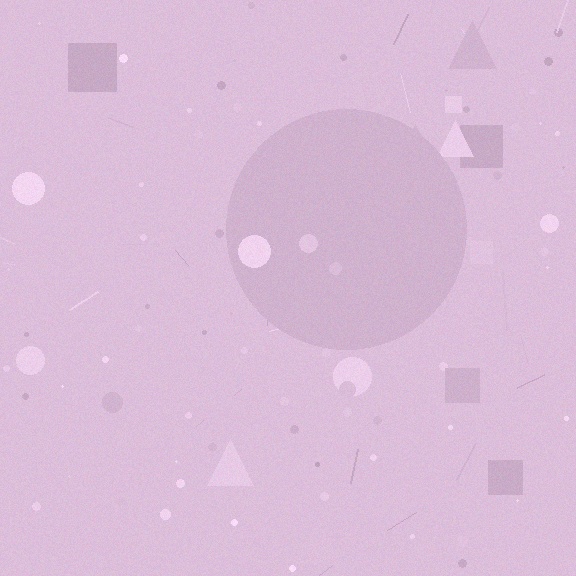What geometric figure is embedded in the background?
A circle is embedded in the background.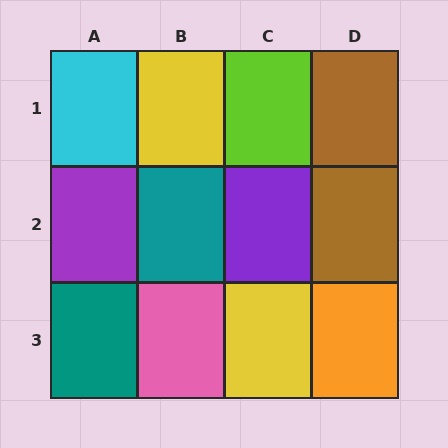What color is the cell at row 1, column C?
Lime.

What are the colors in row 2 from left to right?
Purple, teal, purple, brown.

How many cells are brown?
2 cells are brown.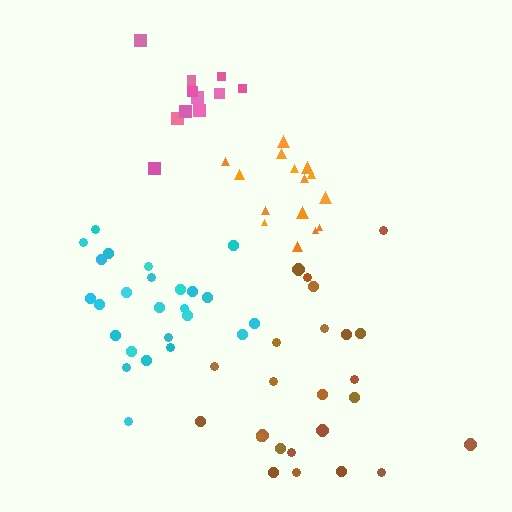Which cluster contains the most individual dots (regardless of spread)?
Cyan (25).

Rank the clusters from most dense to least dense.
orange, cyan, pink, brown.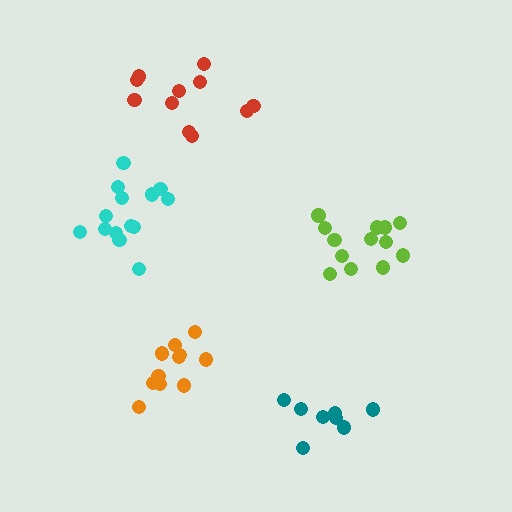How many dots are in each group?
Group 1: 8 dots, Group 2: 14 dots, Group 3: 11 dots, Group 4: 11 dots, Group 5: 13 dots (57 total).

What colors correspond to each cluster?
The clusters are colored: teal, cyan, red, orange, lime.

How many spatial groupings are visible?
There are 5 spatial groupings.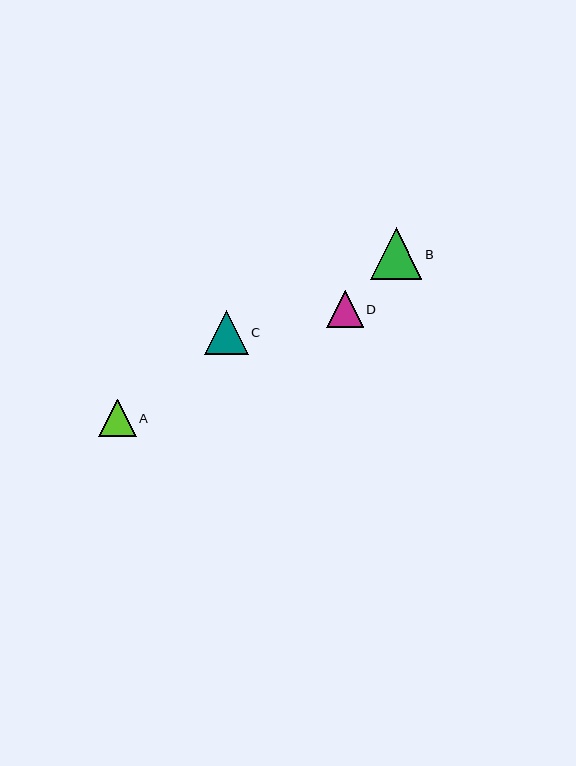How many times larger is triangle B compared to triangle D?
Triangle B is approximately 1.4 times the size of triangle D.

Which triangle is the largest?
Triangle B is the largest with a size of approximately 51 pixels.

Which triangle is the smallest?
Triangle D is the smallest with a size of approximately 36 pixels.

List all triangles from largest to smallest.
From largest to smallest: B, C, A, D.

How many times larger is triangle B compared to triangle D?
Triangle B is approximately 1.4 times the size of triangle D.